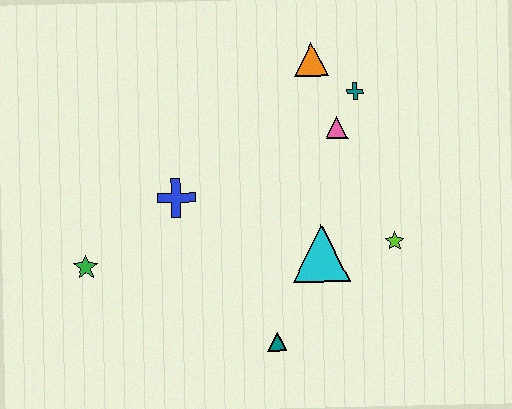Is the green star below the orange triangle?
Yes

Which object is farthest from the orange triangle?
The green star is farthest from the orange triangle.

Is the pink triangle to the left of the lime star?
Yes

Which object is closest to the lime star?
The cyan triangle is closest to the lime star.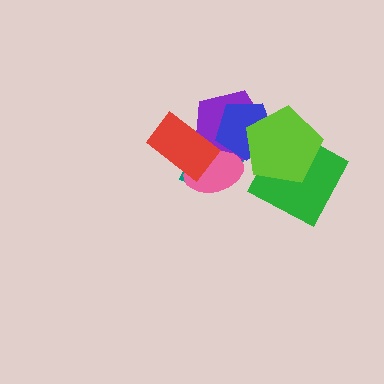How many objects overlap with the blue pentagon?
4 objects overlap with the blue pentagon.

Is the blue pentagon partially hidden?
Yes, it is partially covered by another shape.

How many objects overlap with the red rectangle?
3 objects overlap with the red rectangle.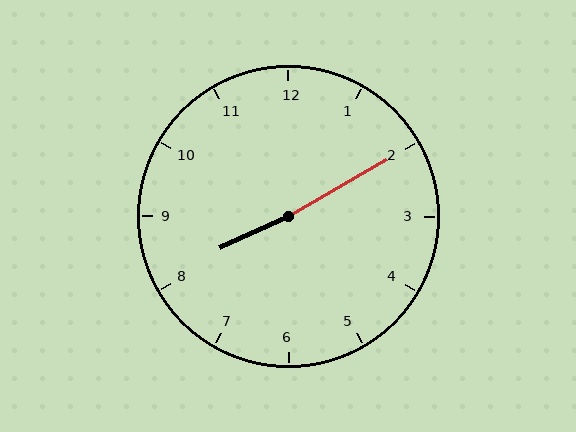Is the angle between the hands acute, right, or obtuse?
It is obtuse.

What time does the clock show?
8:10.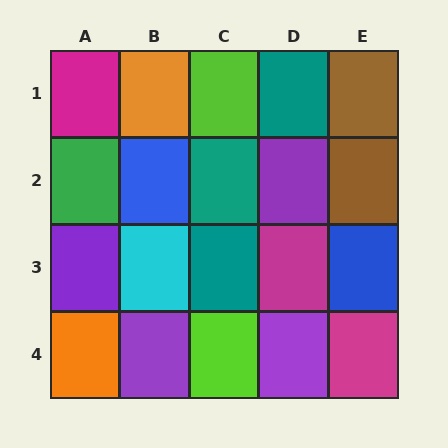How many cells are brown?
2 cells are brown.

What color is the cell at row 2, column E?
Brown.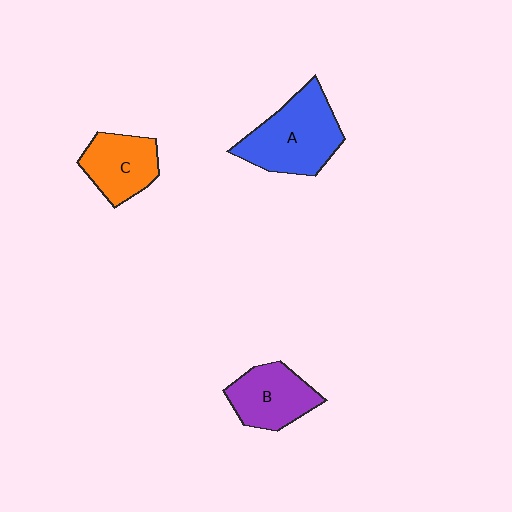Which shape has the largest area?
Shape A (blue).